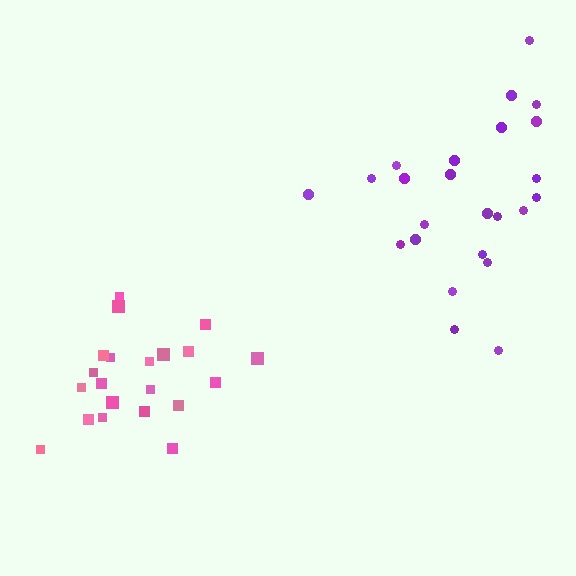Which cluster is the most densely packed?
Pink.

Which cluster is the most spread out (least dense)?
Purple.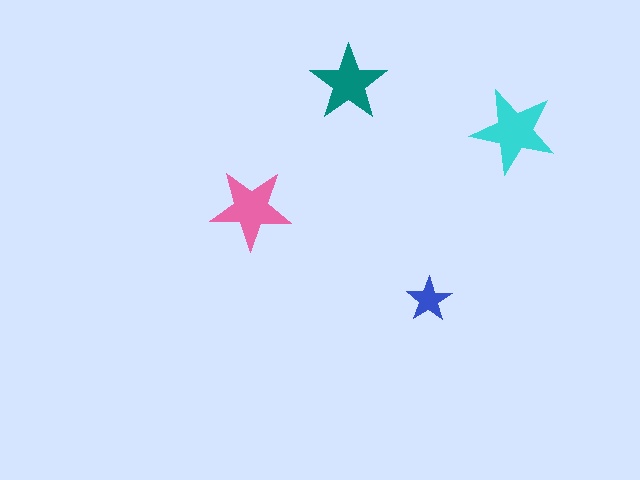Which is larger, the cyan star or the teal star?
The cyan one.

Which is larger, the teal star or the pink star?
The pink one.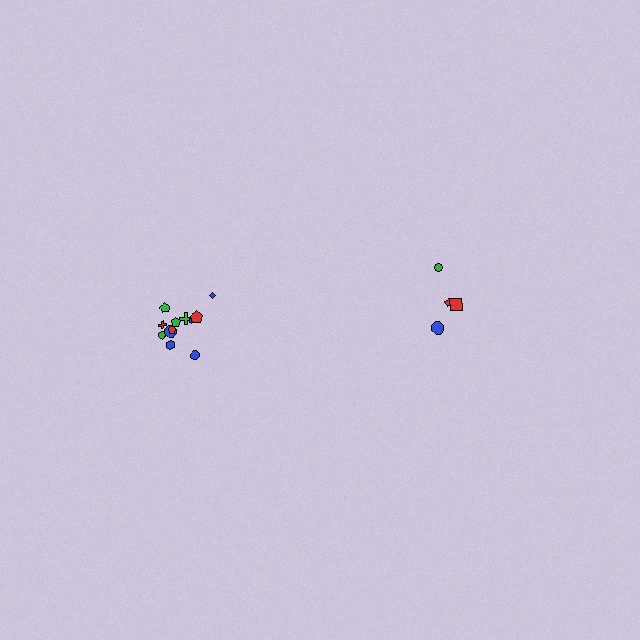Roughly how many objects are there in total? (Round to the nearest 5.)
Roughly 15 objects in total.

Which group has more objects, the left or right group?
The left group.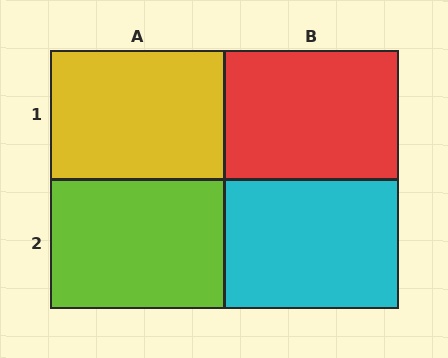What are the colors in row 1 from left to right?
Yellow, red.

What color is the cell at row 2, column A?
Lime.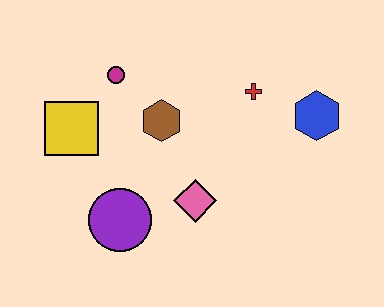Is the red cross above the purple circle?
Yes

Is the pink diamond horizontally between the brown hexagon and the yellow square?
No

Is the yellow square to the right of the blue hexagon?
No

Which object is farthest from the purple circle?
The blue hexagon is farthest from the purple circle.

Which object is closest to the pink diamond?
The purple circle is closest to the pink diamond.